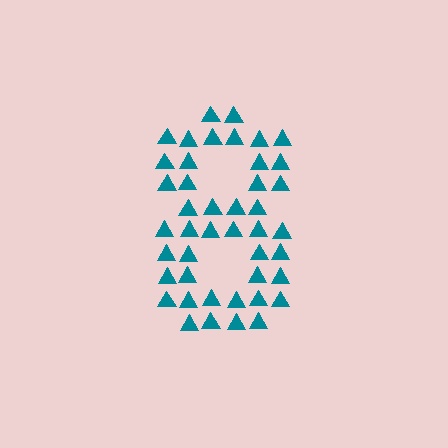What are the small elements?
The small elements are triangles.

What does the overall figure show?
The overall figure shows the digit 8.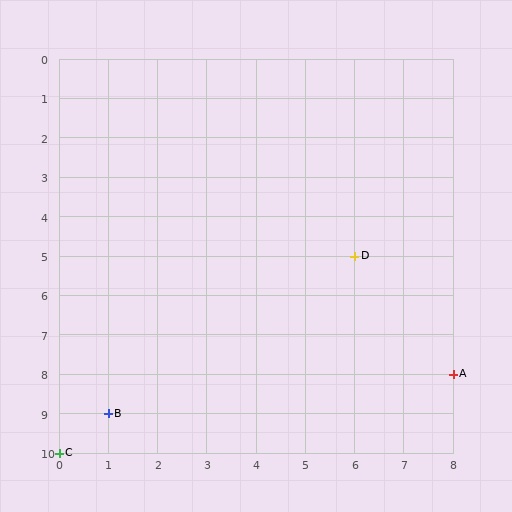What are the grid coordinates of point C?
Point C is at grid coordinates (0, 10).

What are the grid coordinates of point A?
Point A is at grid coordinates (8, 8).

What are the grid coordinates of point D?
Point D is at grid coordinates (6, 5).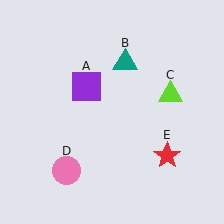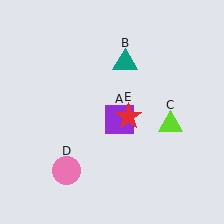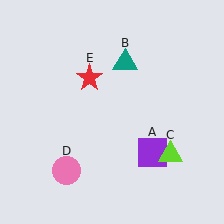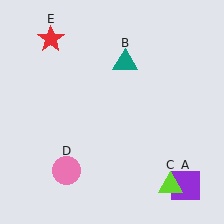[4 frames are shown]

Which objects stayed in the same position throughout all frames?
Teal triangle (object B) and pink circle (object D) remained stationary.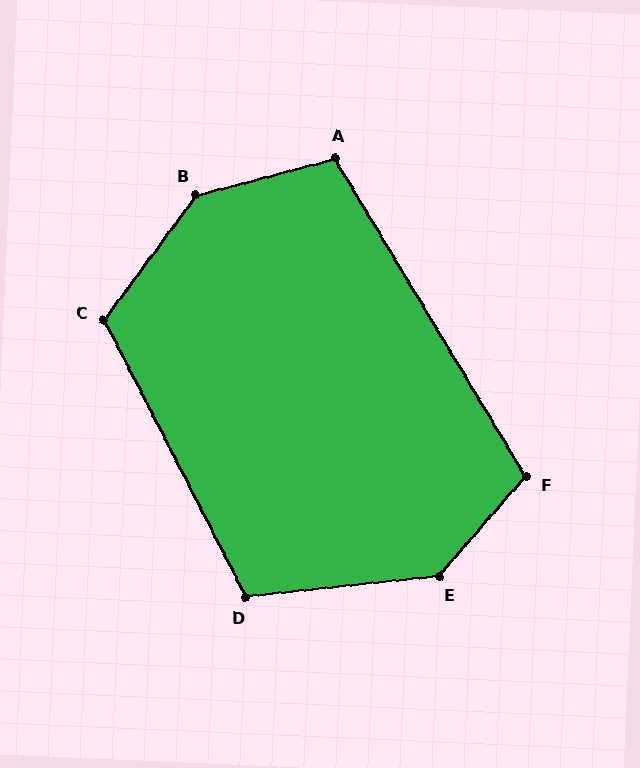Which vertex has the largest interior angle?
B, at approximately 141 degrees.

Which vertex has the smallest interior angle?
A, at approximately 106 degrees.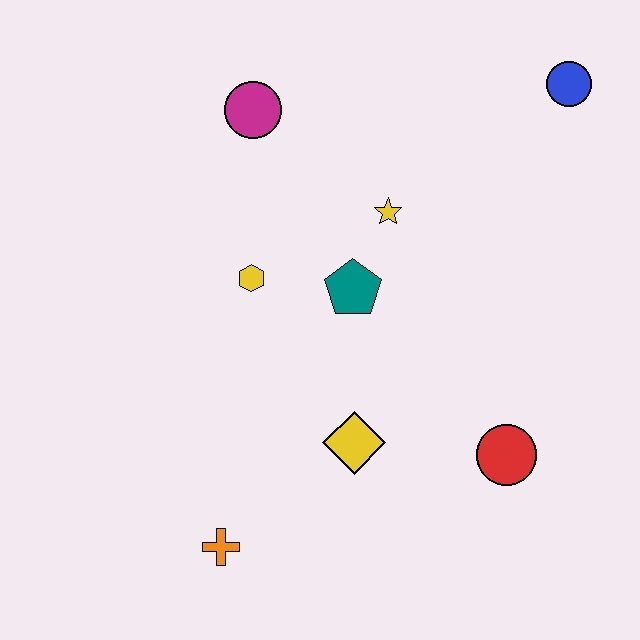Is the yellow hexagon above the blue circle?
No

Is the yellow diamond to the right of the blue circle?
No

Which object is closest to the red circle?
The yellow diamond is closest to the red circle.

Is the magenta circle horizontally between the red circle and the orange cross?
Yes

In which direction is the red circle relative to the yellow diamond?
The red circle is to the right of the yellow diamond.